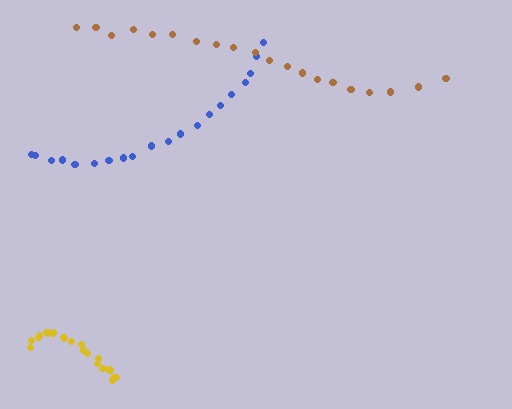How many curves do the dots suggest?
There are 3 distinct paths.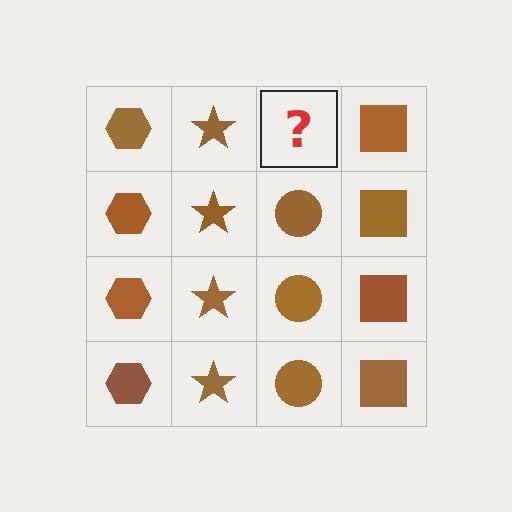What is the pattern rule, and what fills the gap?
The rule is that each column has a consistent shape. The gap should be filled with a brown circle.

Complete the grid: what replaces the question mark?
The question mark should be replaced with a brown circle.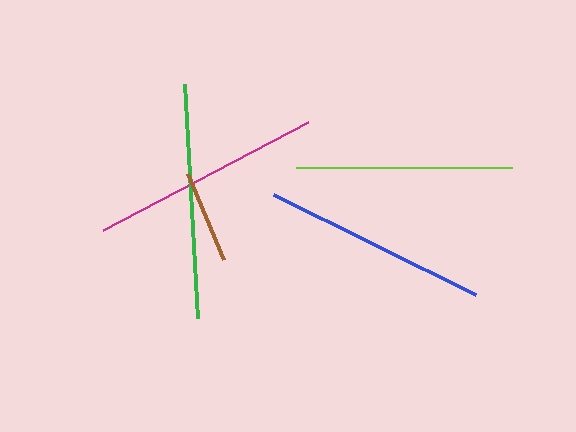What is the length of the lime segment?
The lime segment is approximately 215 pixels long.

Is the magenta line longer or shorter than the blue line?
The magenta line is longer than the blue line.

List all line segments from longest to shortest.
From longest to shortest: green, magenta, blue, lime, brown.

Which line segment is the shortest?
The brown line is the shortest at approximately 93 pixels.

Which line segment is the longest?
The green line is the longest at approximately 235 pixels.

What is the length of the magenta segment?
The magenta segment is approximately 231 pixels long.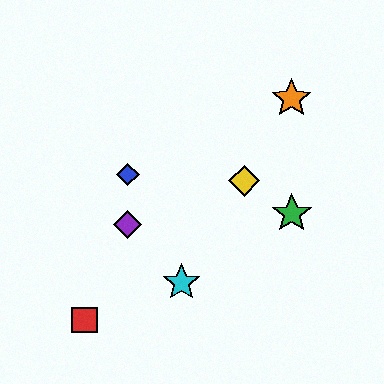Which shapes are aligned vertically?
The blue diamond, the purple diamond are aligned vertically.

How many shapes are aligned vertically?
2 shapes (the blue diamond, the purple diamond) are aligned vertically.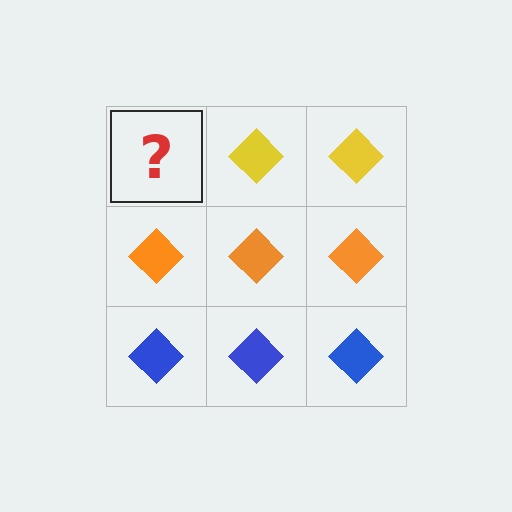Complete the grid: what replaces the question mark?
The question mark should be replaced with a yellow diamond.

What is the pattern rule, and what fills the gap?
The rule is that each row has a consistent color. The gap should be filled with a yellow diamond.